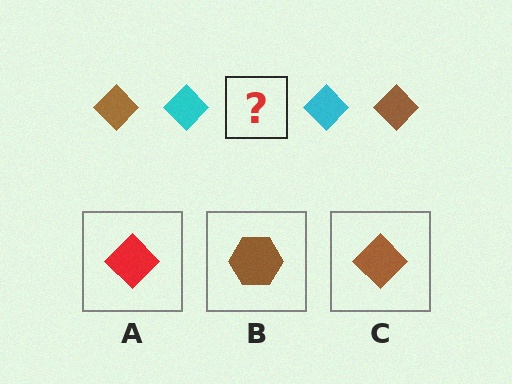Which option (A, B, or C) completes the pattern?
C.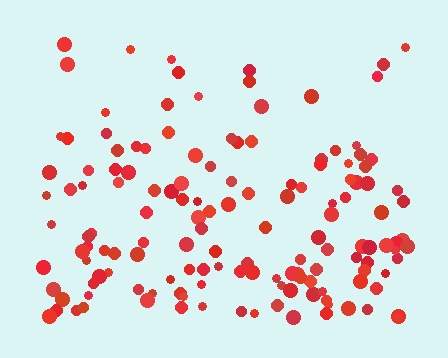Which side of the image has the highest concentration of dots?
The bottom.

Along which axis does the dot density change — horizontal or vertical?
Vertical.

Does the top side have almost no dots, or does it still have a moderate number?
Still a moderate number, just noticeably fewer than the bottom.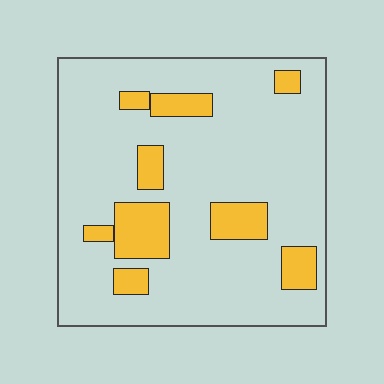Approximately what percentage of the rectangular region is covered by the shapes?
Approximately 15%.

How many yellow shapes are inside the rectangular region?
9.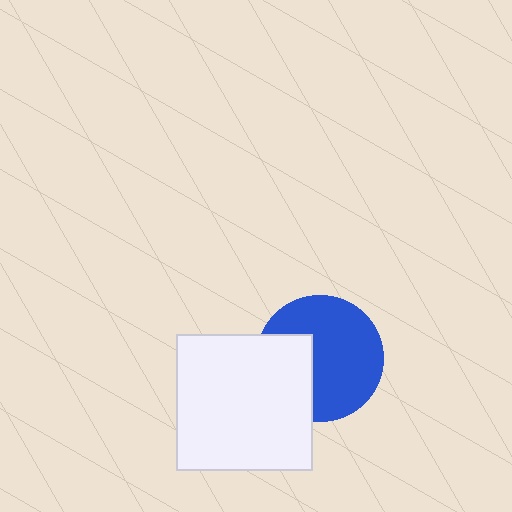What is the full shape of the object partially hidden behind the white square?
The partially hidden object is a blue circle.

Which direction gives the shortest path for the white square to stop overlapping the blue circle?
Moving left gives the shortest separation.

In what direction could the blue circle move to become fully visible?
The blue circle could move right. That would shift it out from behind the white square entirely.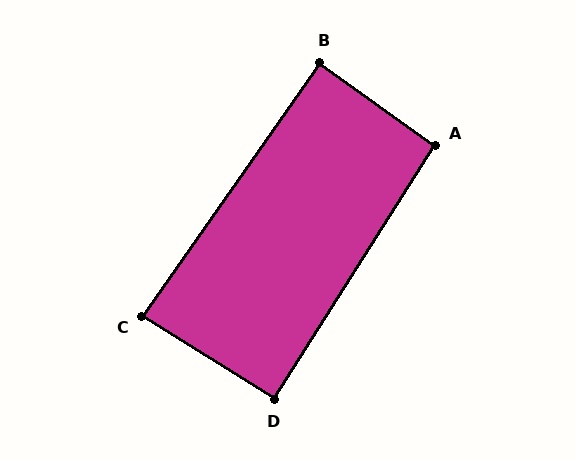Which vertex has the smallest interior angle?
C, at approximately 87 degrees.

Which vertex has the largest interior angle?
A, at approximately 93 degrees.